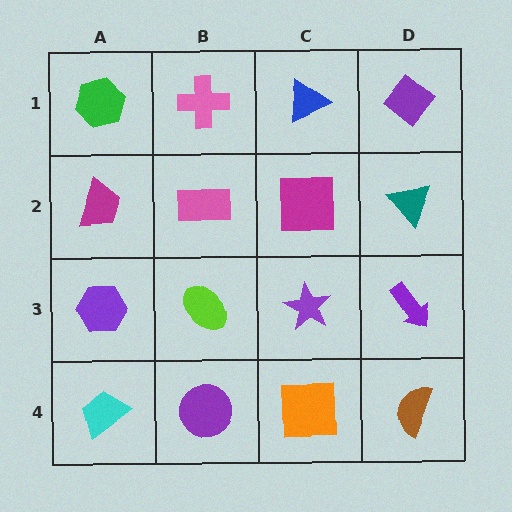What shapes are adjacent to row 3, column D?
A teal triangle (row 2, column D), a brown semicircle (row 4, column D), a purple star (row 3, column C).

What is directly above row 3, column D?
A teal triangle.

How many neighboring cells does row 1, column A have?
2.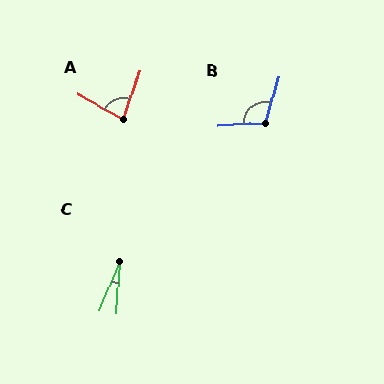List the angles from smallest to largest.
C (19°), A (79°), B (109°).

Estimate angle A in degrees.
Approximately 79 degrees.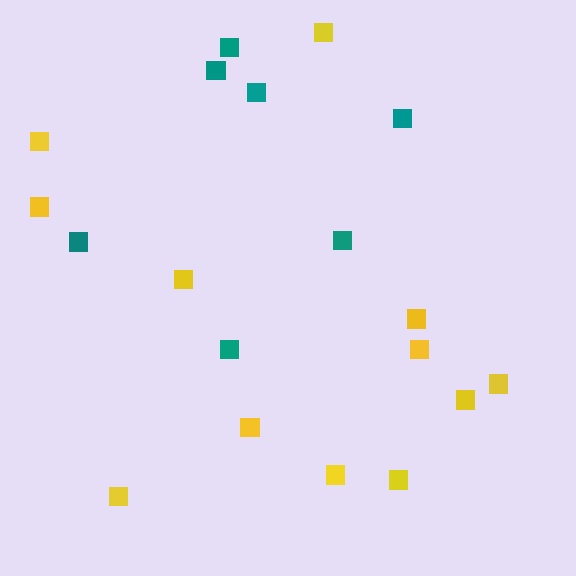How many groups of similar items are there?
There are 2 groups: one group of teal squares (7) and one group of yellow squares (12).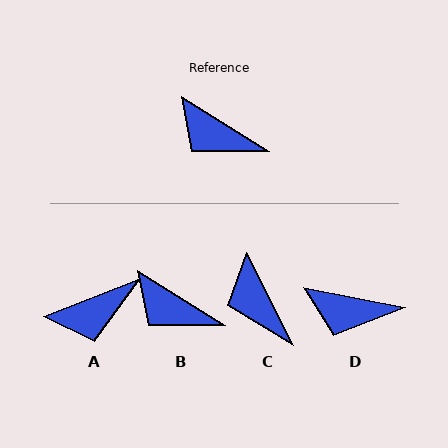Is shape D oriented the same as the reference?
No, it is off by about 21 degrees.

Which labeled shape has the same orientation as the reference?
B.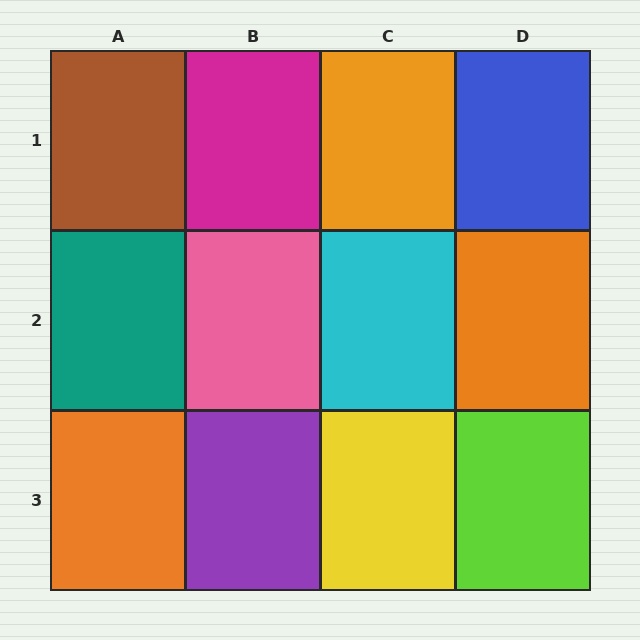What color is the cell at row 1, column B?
Magenta.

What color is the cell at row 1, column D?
Blue.